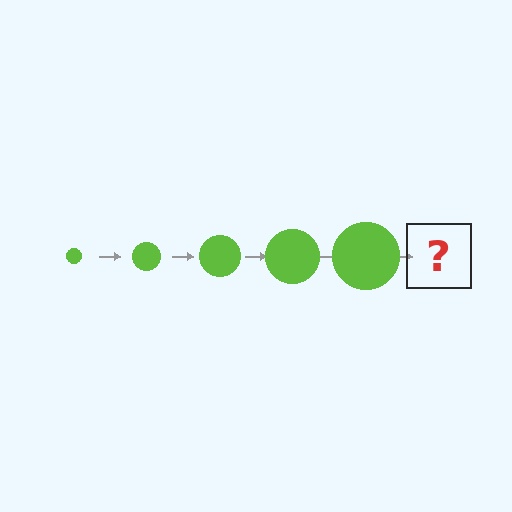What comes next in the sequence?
The next element should be a lime circle, larger than the previous one.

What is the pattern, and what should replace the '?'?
The pattern is that the circle gets progressively larger each step. The '?' should be a lime circle, larger than the previous one.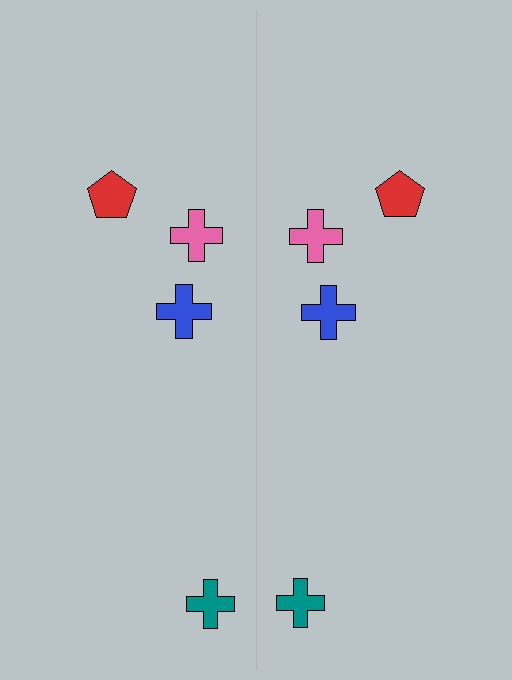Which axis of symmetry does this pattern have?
The pattern has a vertical axis of symmetry running through the center of the image.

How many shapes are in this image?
There are 8 shapes in this image.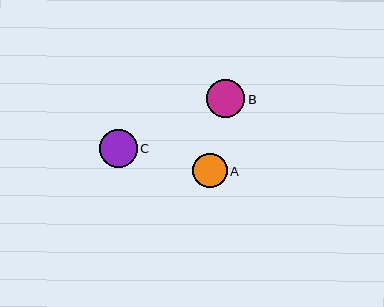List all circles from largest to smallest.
From largest to smallest: C, B, A.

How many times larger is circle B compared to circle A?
Circle B is approximately 1.1 times the size of circle A.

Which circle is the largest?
Circle C is the largest with a size of approximately 38 pixels.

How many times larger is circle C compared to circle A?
Circle C is approximately 1.1 times the size of circle A.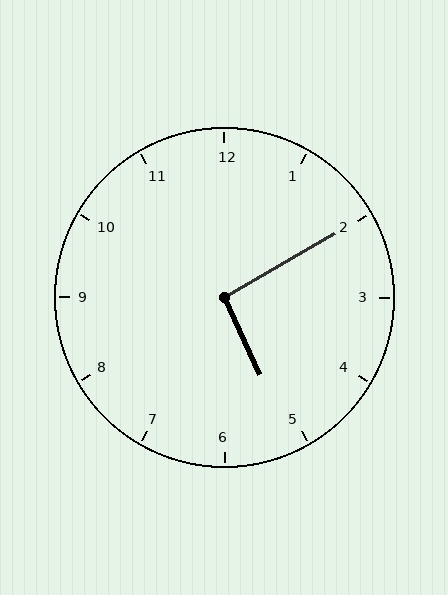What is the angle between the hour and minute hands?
Approximately 95 degrees.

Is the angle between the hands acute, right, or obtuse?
It is right.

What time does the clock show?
5:10.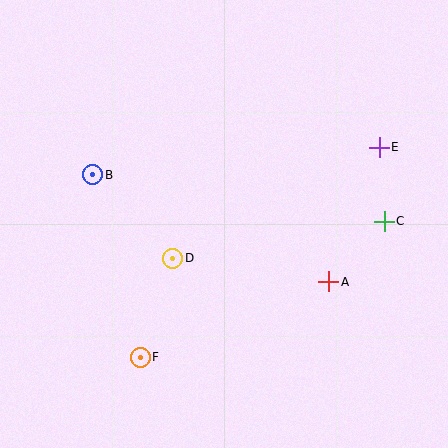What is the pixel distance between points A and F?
The distance between A and F is 203 pixels.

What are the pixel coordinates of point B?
Point B is at (93, 175).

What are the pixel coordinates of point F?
Point F is at (140, 357).